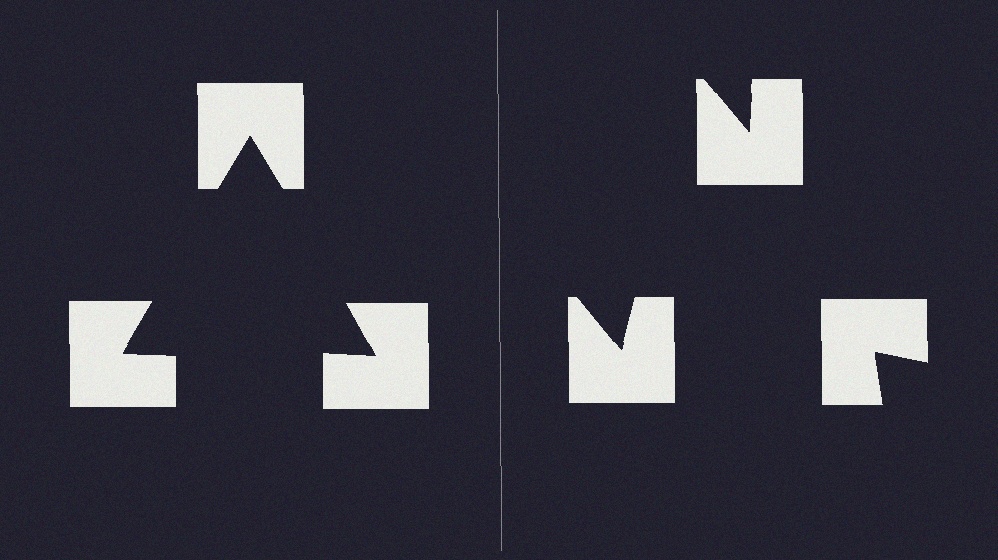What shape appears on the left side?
An illusory triangle.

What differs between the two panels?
The notched squares are positioned identically on both sides; only the wedge orientations differ. On the left they align to a triangle; on the right they are misaligned.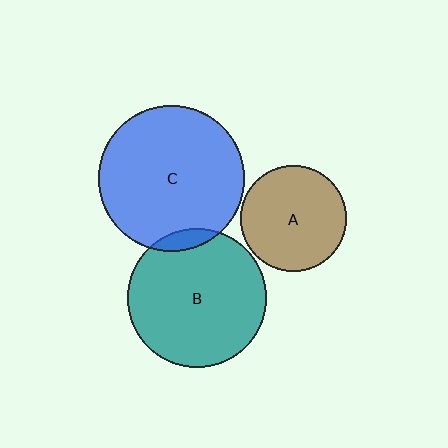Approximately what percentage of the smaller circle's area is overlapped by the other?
Approximately 5%.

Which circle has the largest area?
Circle C (blue).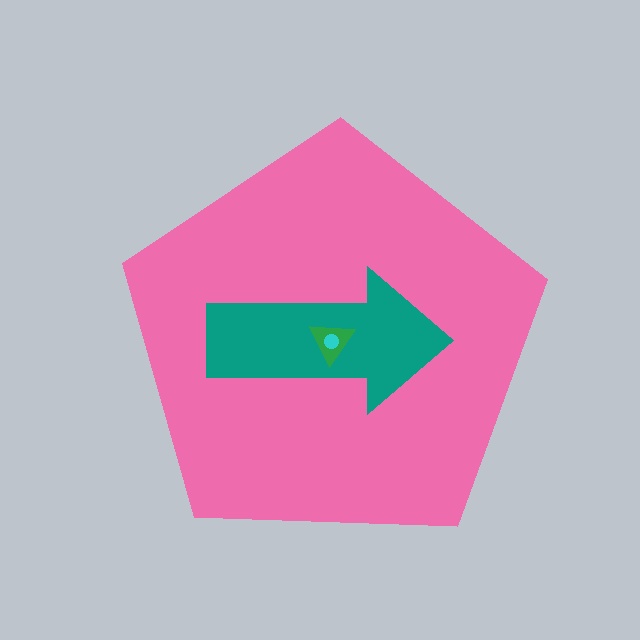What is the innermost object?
The cyan circle.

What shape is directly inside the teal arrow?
The green triangle.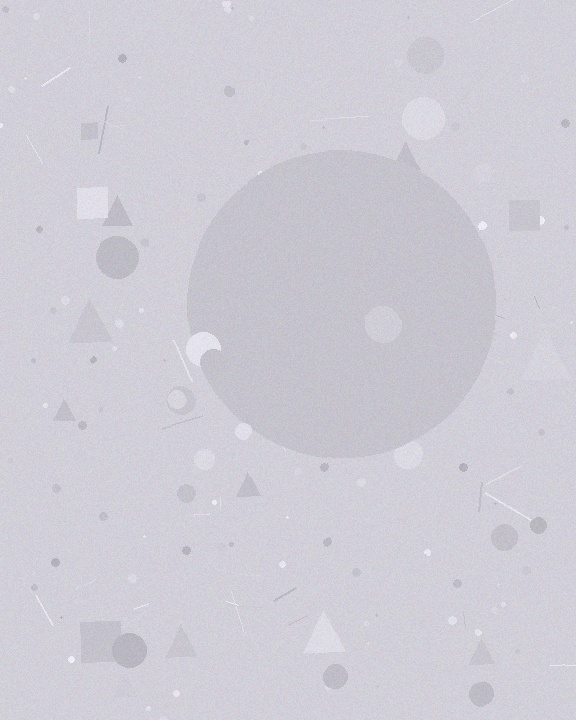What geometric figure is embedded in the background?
A circle is embedded in the background.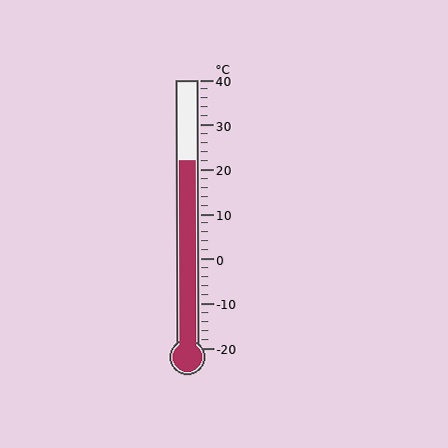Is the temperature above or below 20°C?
The temperature is above 20°C.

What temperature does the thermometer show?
The thermometer shows approximately 22°C.